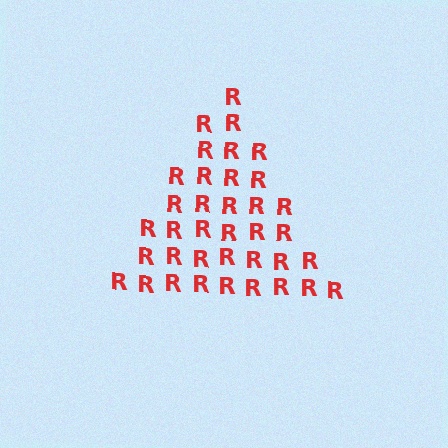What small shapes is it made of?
It is made of small letter R's.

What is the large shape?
The large shape is a triangle.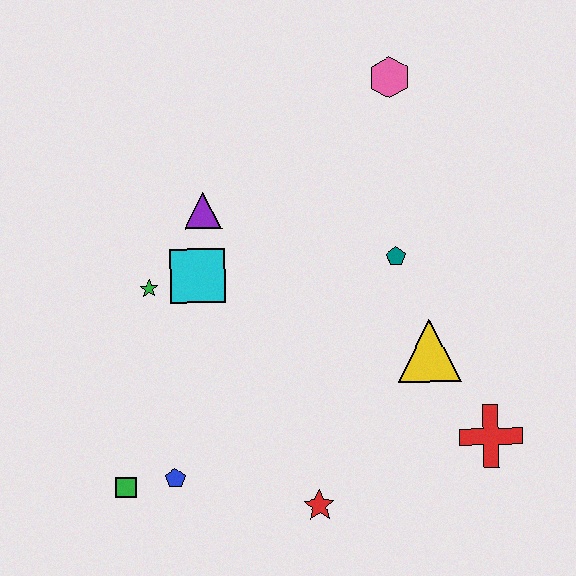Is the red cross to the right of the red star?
Yes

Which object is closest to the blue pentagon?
The green square is closest to the blue pentagon.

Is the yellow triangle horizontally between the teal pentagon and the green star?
No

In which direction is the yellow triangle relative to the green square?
The yellow triangle is to the right of the green square.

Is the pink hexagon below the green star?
No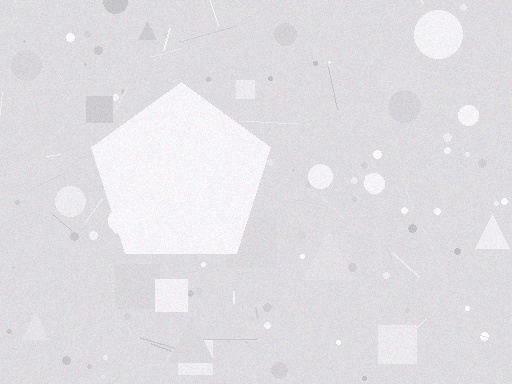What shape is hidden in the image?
A pentagon is hidden in the image.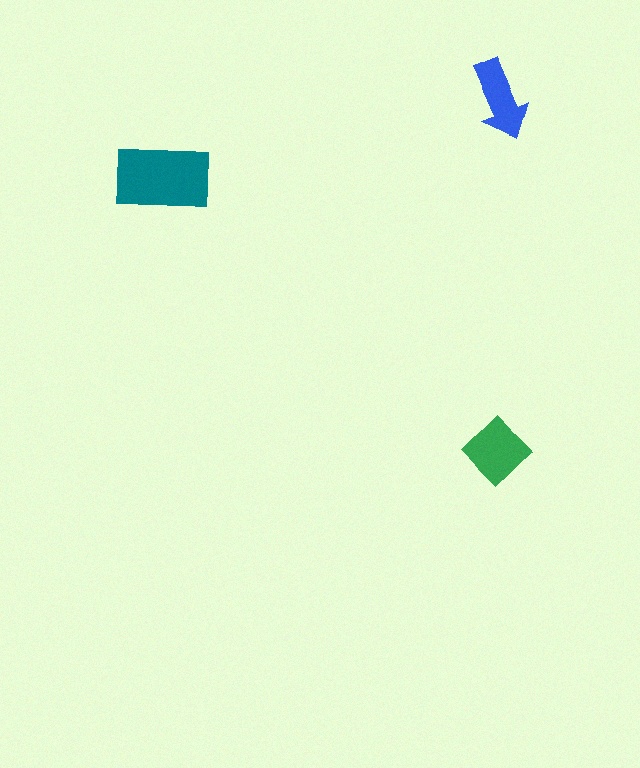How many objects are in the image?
There are 3 objects in the image.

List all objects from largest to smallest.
The teal rectangle, the green diamond, the blue arrow.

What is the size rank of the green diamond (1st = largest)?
2nd.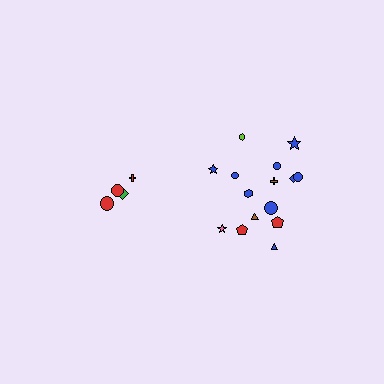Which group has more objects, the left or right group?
The right group.